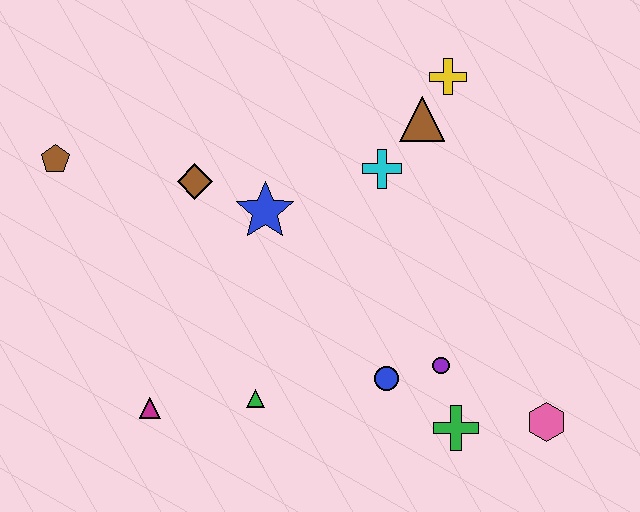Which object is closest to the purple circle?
The blue circle is closest to the purple circle.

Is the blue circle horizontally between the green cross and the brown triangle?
No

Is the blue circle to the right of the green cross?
No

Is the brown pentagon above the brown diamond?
Yes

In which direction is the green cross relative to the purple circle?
The green cross is below the purple circle.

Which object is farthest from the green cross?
The brown pentagon is farthest from the green cross.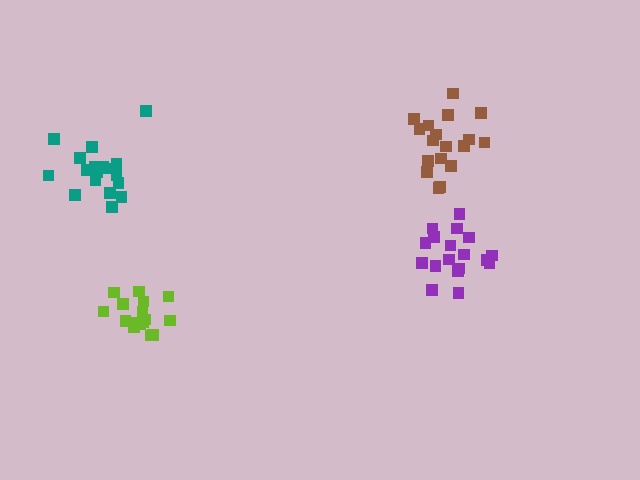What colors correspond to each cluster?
The clusters are colored: teal, lime, brown, purple.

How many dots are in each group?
Group 1: 19 dots, Group 2: 16 dots, Group 3: 18 dots, Group 4: 18 dots (71 total).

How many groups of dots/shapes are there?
There are 4 groups.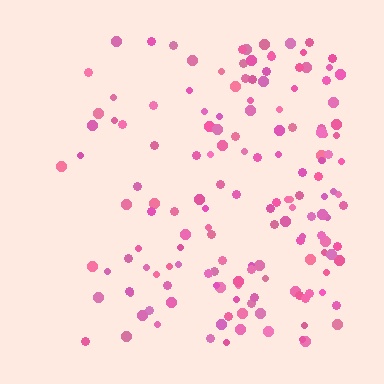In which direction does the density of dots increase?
From left to right, with the right side densest.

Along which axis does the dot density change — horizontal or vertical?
Horizontal.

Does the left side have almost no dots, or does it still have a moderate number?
Still a moderate number, just noticeably fewer than the right.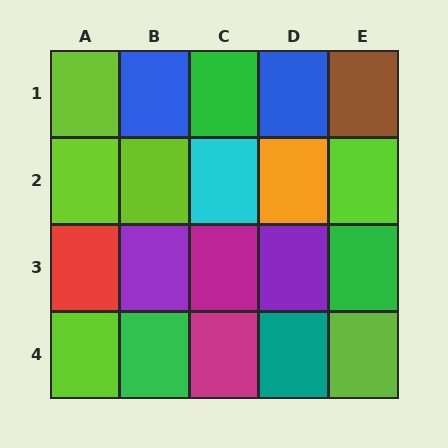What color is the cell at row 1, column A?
Lime.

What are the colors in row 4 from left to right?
Lime, green, magenta, teal, lime.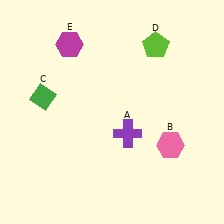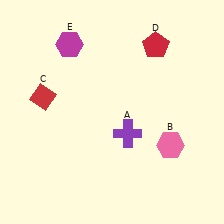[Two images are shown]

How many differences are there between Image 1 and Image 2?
There are 2 differences between the two images.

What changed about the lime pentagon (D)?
In Image 1, D is lime. In Image 2, it changed to red.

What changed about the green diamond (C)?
In Image 1, C is green. In Image 2, it changed to red.